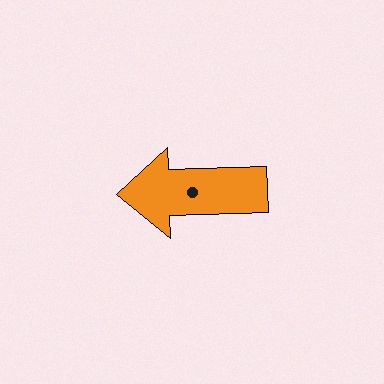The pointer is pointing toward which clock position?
Roughly 9 o'clock.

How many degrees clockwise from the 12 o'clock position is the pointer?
Approximately 268 degrees.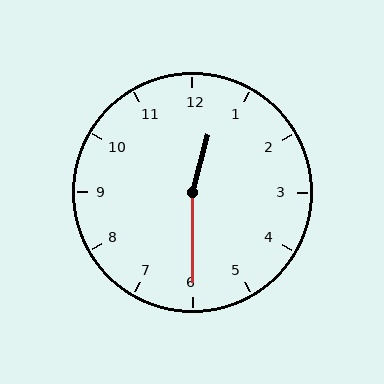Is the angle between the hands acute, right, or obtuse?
It is obtuse.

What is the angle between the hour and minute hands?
Approximately 165 degrees.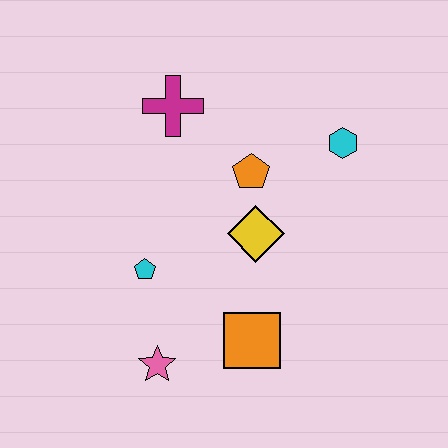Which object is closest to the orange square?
The pink star is closest to the orange square.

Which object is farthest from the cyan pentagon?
The cyan hexagon is farthest from the cyan pentagon.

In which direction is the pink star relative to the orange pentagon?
The pink star is below the orange pentagon.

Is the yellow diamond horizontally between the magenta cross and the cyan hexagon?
Yes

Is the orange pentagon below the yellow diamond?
No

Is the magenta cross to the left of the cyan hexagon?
Yes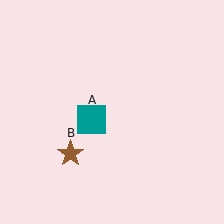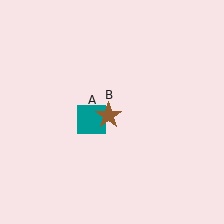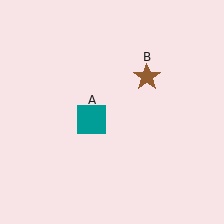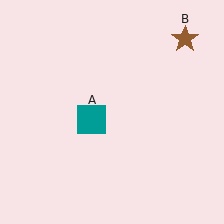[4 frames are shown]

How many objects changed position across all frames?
1 object changed position: brown star (object B).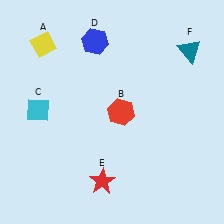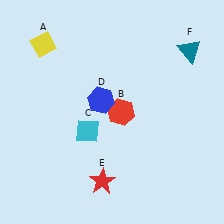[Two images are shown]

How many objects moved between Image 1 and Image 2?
2 objects moved between the two images.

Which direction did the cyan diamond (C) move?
The cyan diamond (C) moved right.